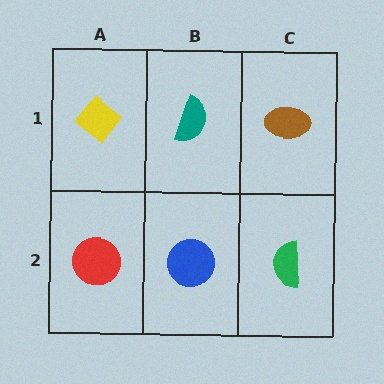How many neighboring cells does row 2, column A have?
2.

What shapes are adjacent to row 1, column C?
A green semicircle (row 2, column C), a teal semicircle (row 1, column B).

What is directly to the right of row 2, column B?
A green semicircle.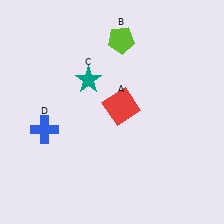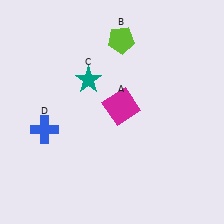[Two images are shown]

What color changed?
The square (A) changed from red in Image 1 to magenta in Image 2.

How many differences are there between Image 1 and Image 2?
There is 1 difference between the two images.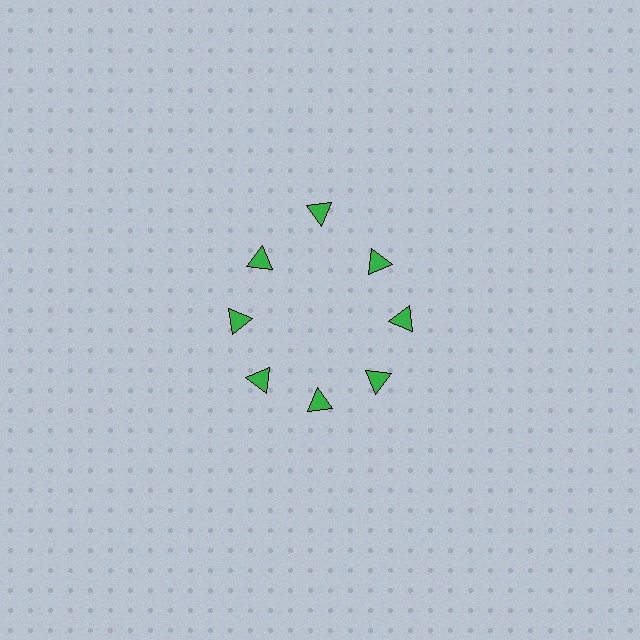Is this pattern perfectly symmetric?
No. The 8 green triangles are arranged in a ring, but one element near the 12 o'clock position is pushed outward from the center, breaking the 8-fold rotational symmetry.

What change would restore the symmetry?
The symmetry would be restored by moving it inward, back onto the ring so that all 8 triangles sit at equal angles and equal distance from the center.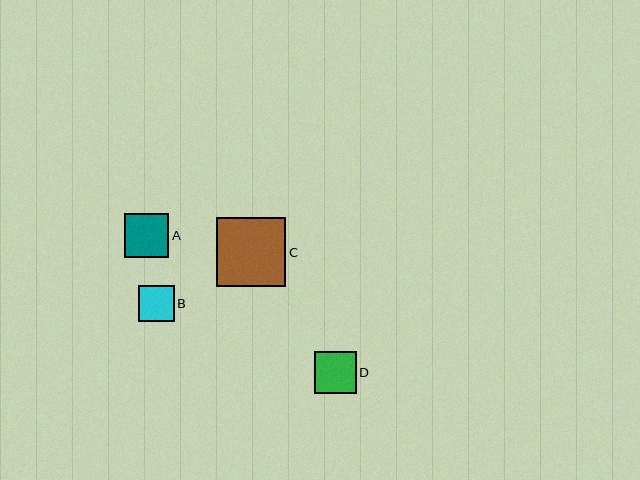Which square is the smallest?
Square B is the smallest with a size of approximately 36 pixels.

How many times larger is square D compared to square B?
Square D is approximately 1.2 times the size of square B.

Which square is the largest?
Square C is the largest with a size of approximately 69 pixels.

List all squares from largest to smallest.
From largest to smallest: C, A, D, B.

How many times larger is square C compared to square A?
Square C is approximately 1.6 times the size of square A.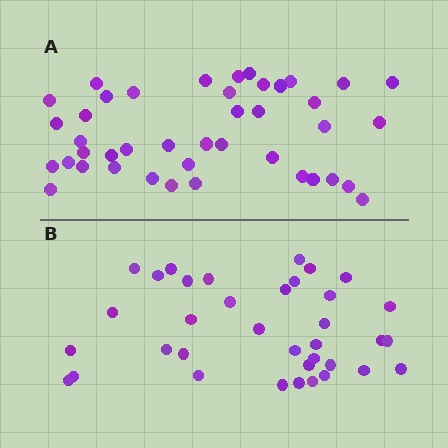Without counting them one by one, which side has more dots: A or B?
Region A (the top region) has more dots.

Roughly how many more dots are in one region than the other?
Region A has about 6 more dots than region B.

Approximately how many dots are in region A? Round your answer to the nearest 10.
About 40 dots. (The exact count is 42, which rounds to 40.)